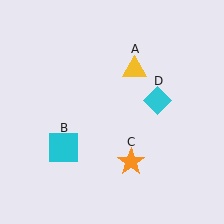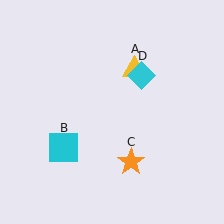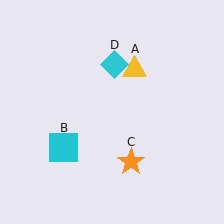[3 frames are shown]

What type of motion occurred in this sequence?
The cyan diamond (object D) rotated counterclockwise around the center of the scene.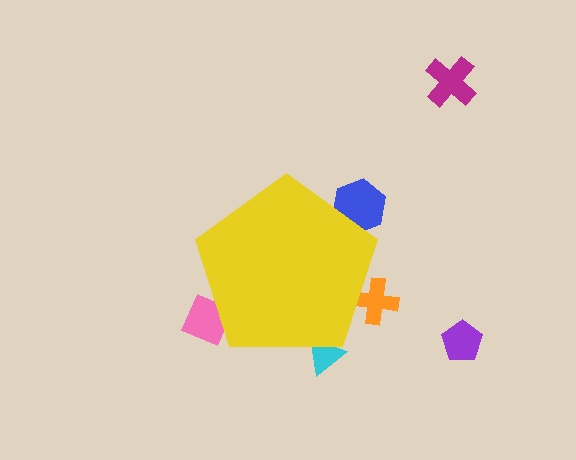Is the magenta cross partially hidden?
No, the magenta cross is fully visible.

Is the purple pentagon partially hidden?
No, the purple pentagon is fully visible.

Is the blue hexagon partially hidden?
Yes, the blue hexagon is partially hidden behind the yellow pentagon.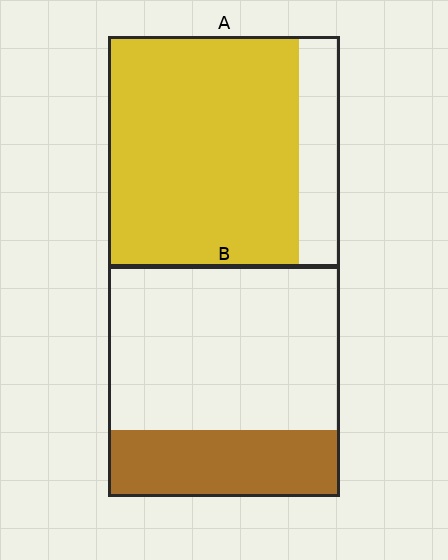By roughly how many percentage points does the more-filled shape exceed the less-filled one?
By roughly 55 percentage points (A over B).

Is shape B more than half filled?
No.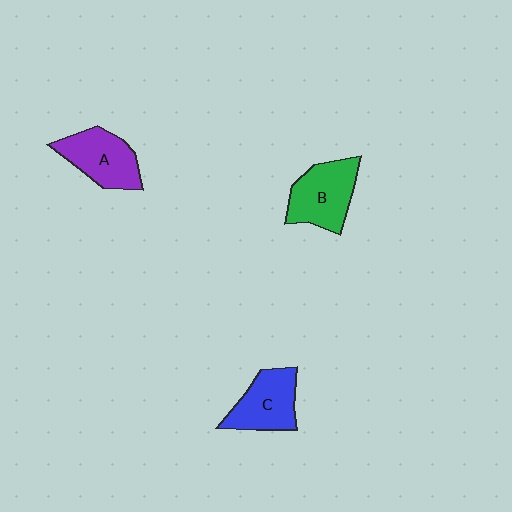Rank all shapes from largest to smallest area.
From largest to smallest: B (green), A (purple), C (blue).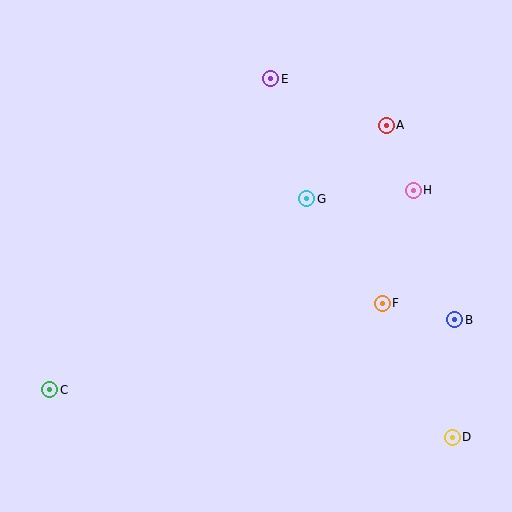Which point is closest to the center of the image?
Point G at (307, 199) is closest to the center.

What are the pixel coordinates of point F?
Point F is at (382, 303).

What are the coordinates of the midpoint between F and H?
The midpoint between F and H is at (398, 247).